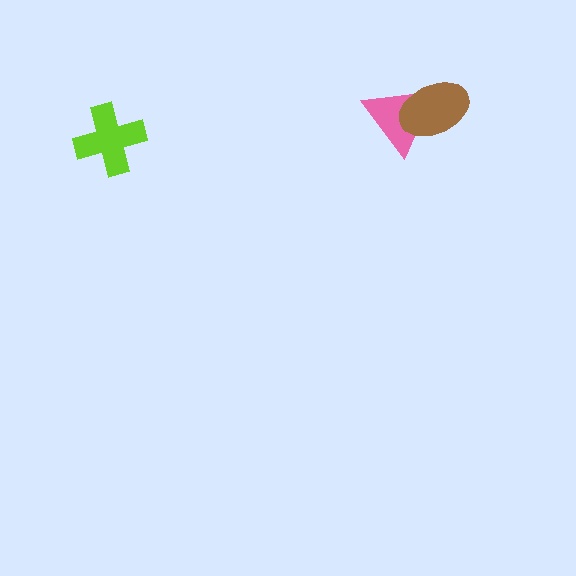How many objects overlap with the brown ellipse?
1 object overlaps with the brown ellipse.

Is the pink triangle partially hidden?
Yes, it is partially covered by another shape.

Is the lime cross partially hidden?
No, no other shape covers it.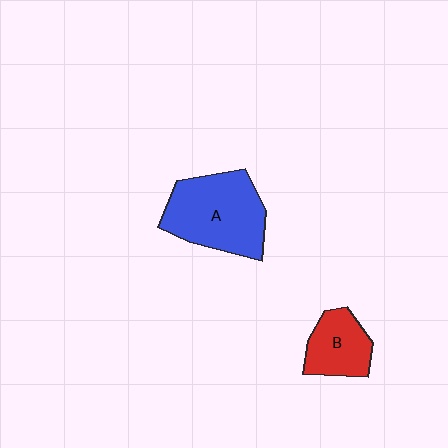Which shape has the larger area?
Shape A (blue).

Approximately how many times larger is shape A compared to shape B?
Approximately 1.9 times.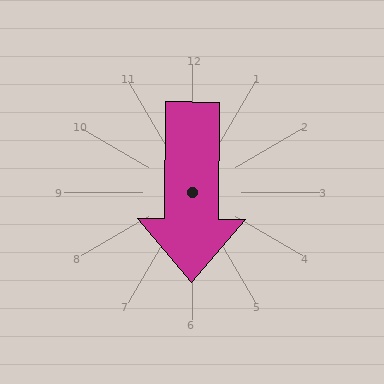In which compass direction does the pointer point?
South.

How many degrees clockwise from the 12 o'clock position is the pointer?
Approximately 180 degrees.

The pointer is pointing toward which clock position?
Roughly 6 o'clock.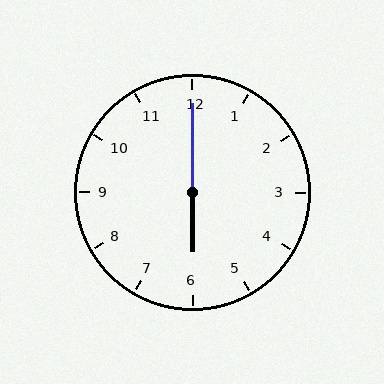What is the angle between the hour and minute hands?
Approximately 180 degrees.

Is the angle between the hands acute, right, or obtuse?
It is obtuse.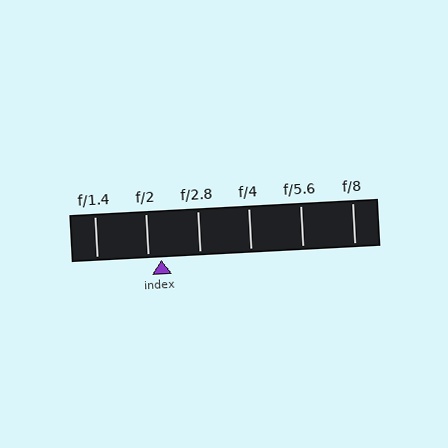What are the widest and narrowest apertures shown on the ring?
The widest aperture shown is f/1.4 and the narrowest is f/8.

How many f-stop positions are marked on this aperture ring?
There are 6 f-stop positions marked.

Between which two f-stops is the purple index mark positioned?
The index mark is between f/2 and f/2.8.